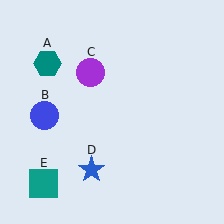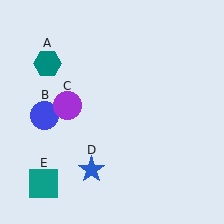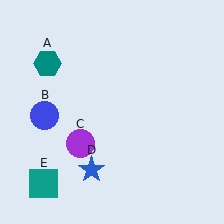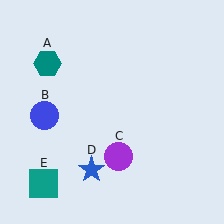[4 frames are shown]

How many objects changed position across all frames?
1 object changed position: purple circle (object C).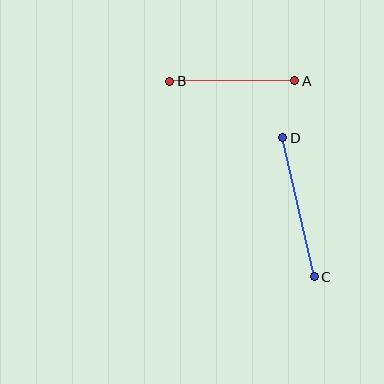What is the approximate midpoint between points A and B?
The midpoint is at approximately (232, 81) pixels.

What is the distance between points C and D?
The distance is approximately 143 pixels.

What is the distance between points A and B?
The distance is approximately 125 pixels.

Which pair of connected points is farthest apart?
Points C and D are farthest apart.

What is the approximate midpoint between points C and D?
The midpoint is at approximately (298, 207) pixels.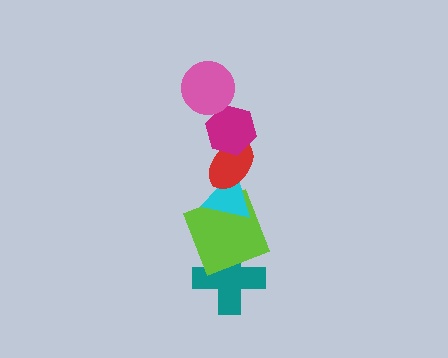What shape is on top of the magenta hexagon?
The pink circle is on top of the magenta hexagon.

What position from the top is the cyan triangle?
The cyan triangle is 4th from the top.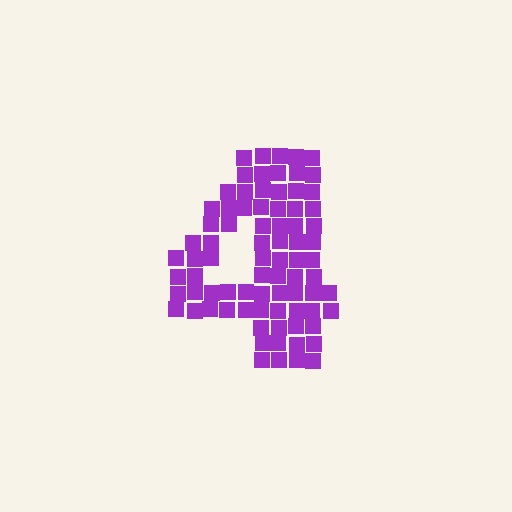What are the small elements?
The small elements are squares.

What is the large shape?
The large shape is the digit 4.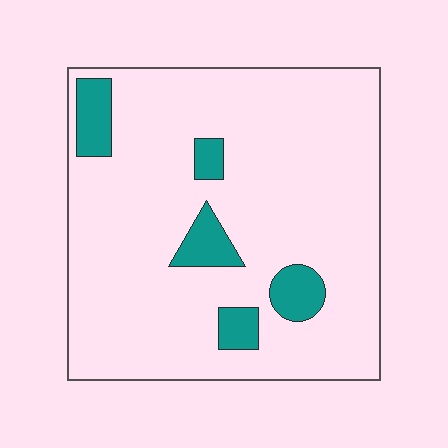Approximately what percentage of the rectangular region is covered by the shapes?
Approximately 10%.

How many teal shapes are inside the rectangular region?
5.